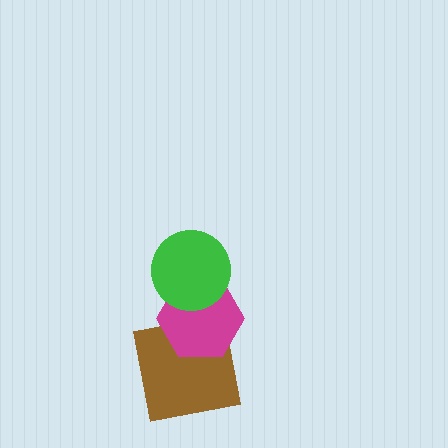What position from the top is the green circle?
The green circle is 1st from the top.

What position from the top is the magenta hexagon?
The magenta hexagon is 2nd from the top.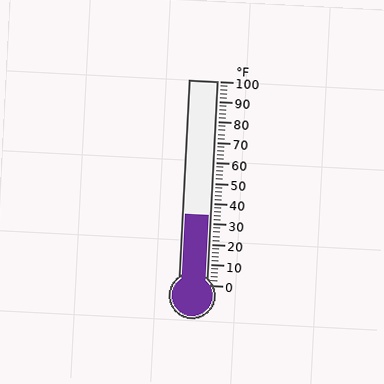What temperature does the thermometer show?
The thermometer shows approximately 34°F.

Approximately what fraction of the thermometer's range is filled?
The thermometer is filled to approximately 35% of its range.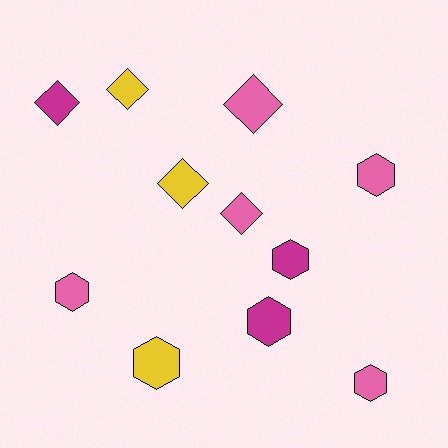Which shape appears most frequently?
Hexagon, with 6 objects.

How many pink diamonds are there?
There are 2 pink diamonds.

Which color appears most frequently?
Pink, with 5 objects.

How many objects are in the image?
There are 11 objects.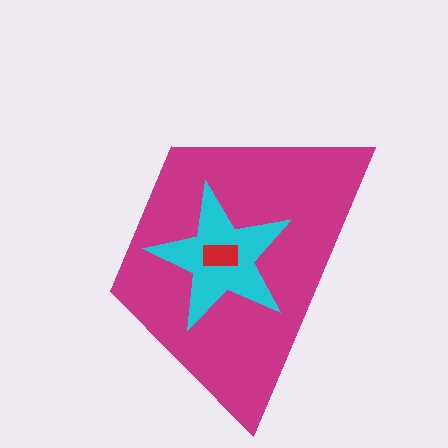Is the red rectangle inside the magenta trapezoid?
Yes.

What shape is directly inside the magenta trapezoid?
The cyan star.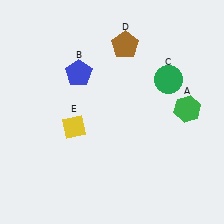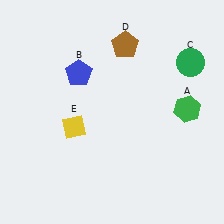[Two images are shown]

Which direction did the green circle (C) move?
The green circle (C) moved right.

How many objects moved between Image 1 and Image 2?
1 object moved between the two images.